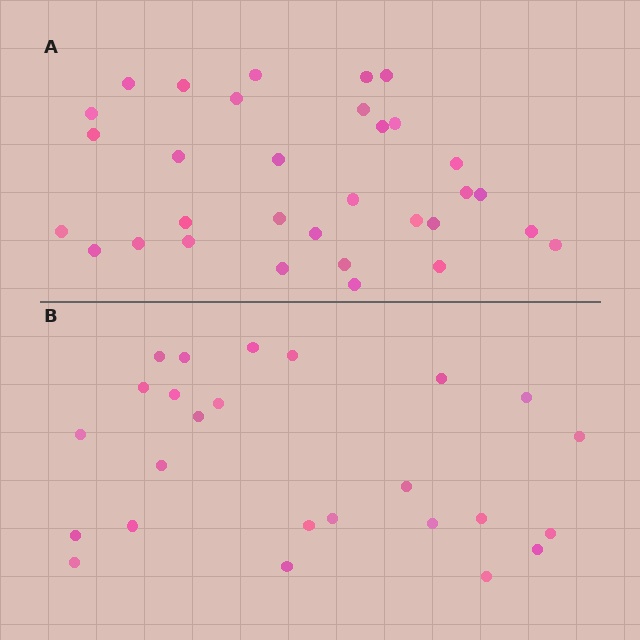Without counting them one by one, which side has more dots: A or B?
Region A (the top region) has more dots.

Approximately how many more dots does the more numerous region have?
Region A has roughly 8 or so more dots than region B.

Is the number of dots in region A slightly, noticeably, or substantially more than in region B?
Region A has noticeably more, but not dramatically so. The ratio is roughly 1.3 to 1.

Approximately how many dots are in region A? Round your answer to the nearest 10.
About 30 dots. (The exact count is 32, which rounds to 30.)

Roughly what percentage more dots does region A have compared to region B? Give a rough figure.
About 30% more.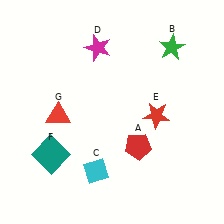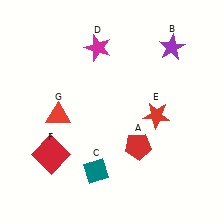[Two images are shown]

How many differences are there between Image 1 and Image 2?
There are 3 differences between the two images.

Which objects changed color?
B changed from green to purple. C changed from cyan to teal. F changed from teal to red.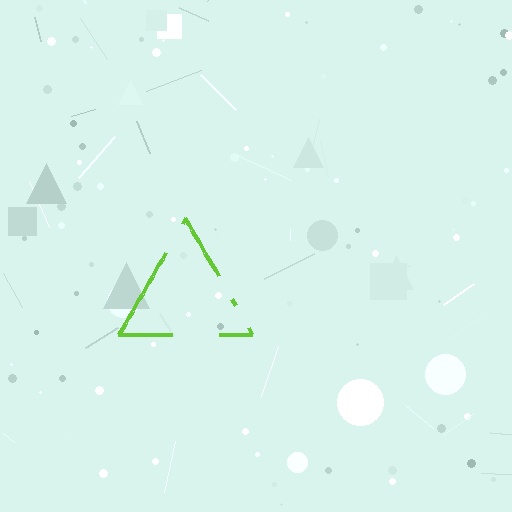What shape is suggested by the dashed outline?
The dashed outline suggests a triangle.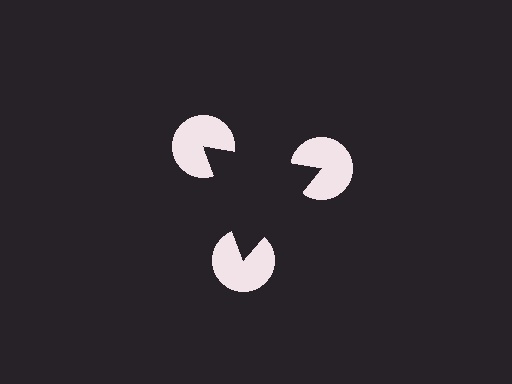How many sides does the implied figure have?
3 sides.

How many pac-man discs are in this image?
There are 3 — one at each vertex of the illusory triangle.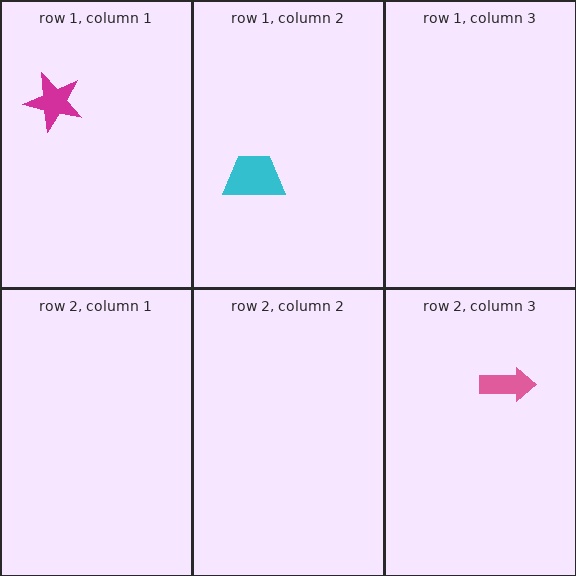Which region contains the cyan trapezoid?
The row 1, column 2 region.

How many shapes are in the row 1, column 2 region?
1.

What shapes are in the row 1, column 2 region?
The cyan trapezoid.